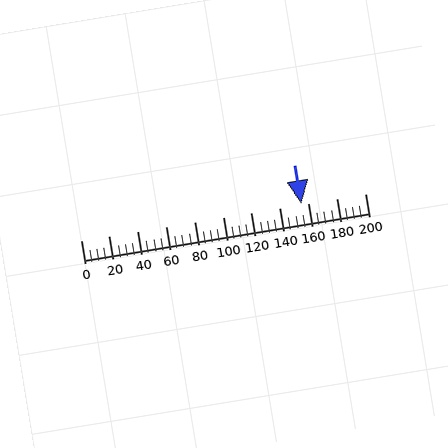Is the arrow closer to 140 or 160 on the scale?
The arrow is closer to 160.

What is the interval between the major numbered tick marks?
The major tick marks are spaced 20 units apart.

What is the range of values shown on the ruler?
The ruler shows values from 0 to 200.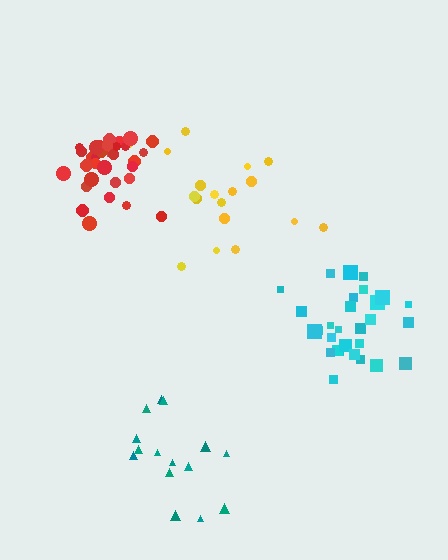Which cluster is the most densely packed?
Red.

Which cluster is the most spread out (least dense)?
Yellow.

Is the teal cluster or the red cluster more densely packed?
Red.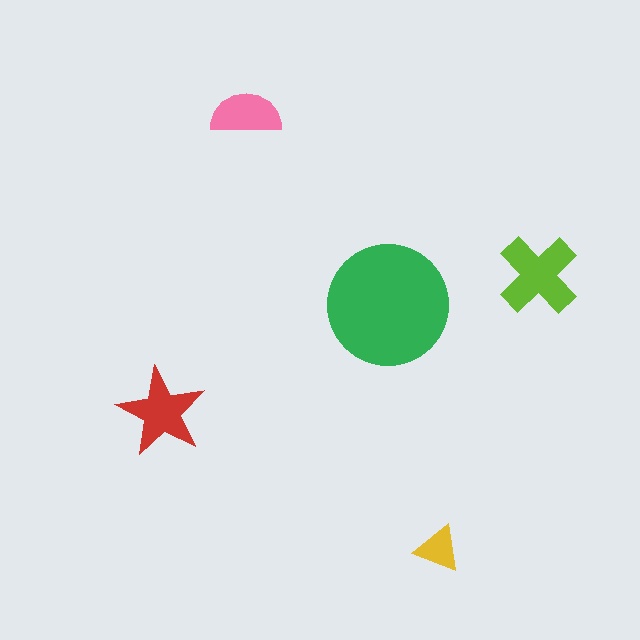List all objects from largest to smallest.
The green circle, the lime cross, the red star, the pink semicircle, the yellow triangle.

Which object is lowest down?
The yellow triangle is bottommost.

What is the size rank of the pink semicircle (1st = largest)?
4th.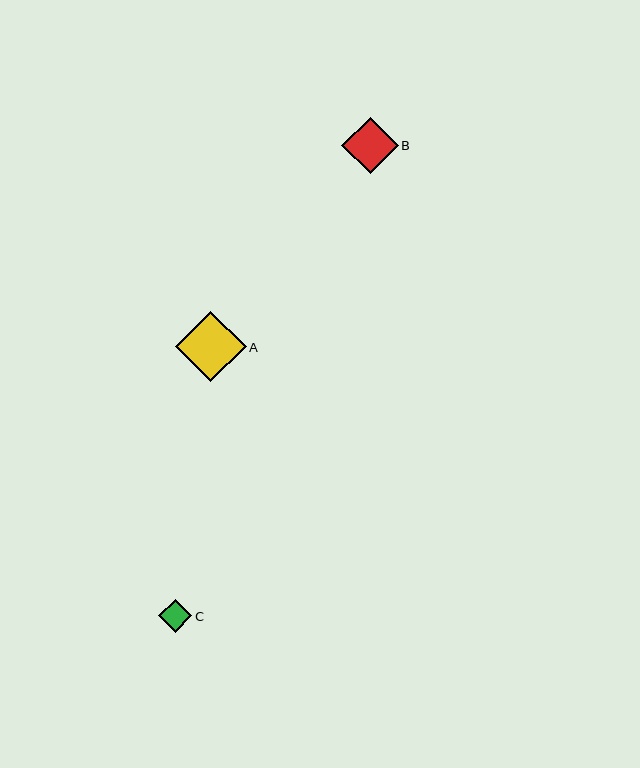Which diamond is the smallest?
Diamond C is the smallest with a size of approximately 33 pixels.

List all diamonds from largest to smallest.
From largest to smallest: A, B, C.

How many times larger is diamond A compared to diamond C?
Diamond A is approximately 2.1 times the size of diamond C.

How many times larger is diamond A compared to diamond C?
Diamond A is approximately 2.1 times the size of diamond C.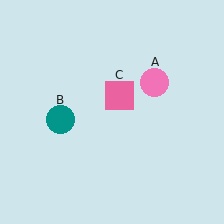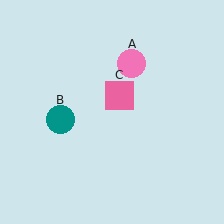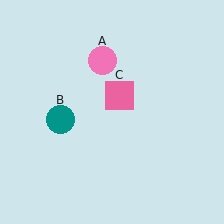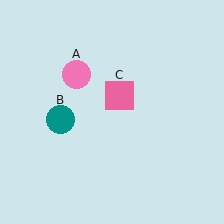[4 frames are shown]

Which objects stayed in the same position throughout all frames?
Teal circle (object B) and pink square (object C) remained stationary.